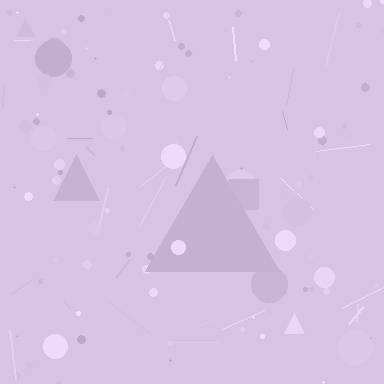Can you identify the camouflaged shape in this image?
The camouflaged shape is a triangle.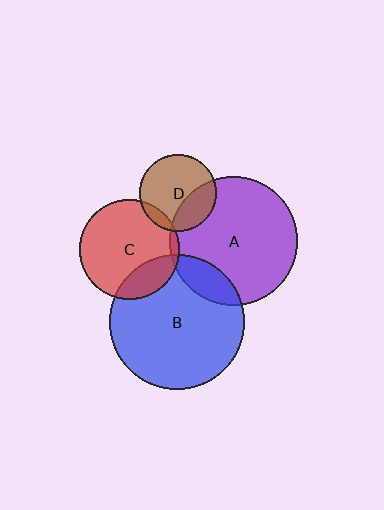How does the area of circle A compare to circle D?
Approximately 2.8 times.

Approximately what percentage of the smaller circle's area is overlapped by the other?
Approximately 10%.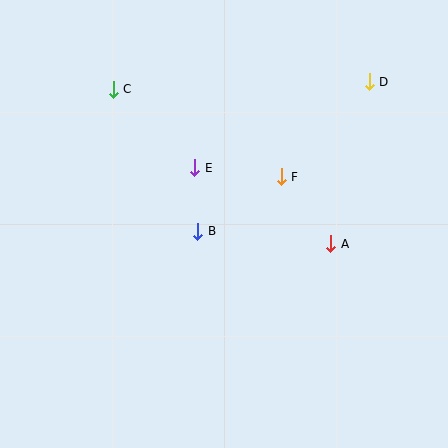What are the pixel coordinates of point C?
Point C is at (113, 89).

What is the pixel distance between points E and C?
The distance between E and C is 113 pixels.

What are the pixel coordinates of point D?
Point D is at (369, 82).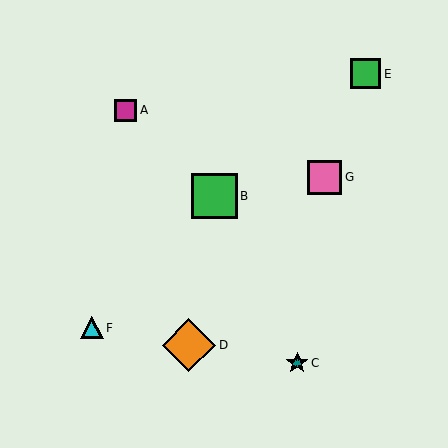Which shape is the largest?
The orange diamond (labeled D) is the largest.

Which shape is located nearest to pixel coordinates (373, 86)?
The green square (labeled E) at (366, 74) is nearest to that location.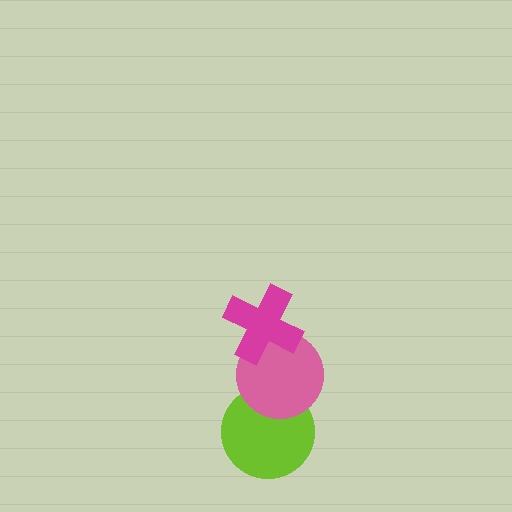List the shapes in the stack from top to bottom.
From top to bottom: the magenta cross, the pink circle, the lime circle.